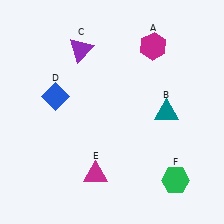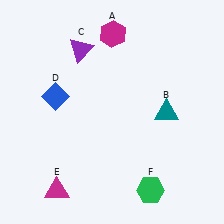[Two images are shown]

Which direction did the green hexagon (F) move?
The green hexagon (F) moved left.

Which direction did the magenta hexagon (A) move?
The magenta hexagon (A) moved left.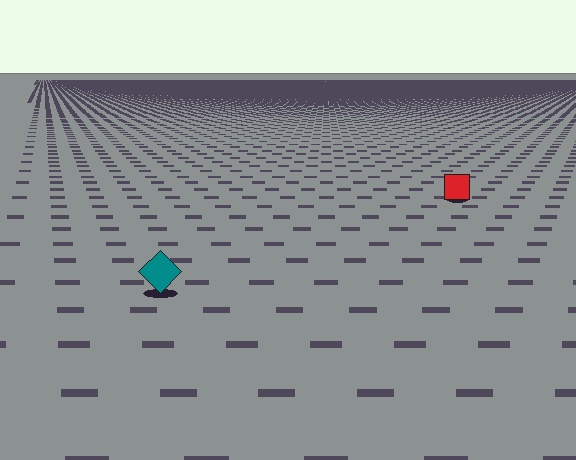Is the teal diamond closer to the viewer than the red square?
Yes. The teal diamond is closer — you can tell from the texture gradient: the ground texture is coarser near it.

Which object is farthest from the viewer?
The red square is farthest from the viewer. It appears smaller and the ground texture around it is denser.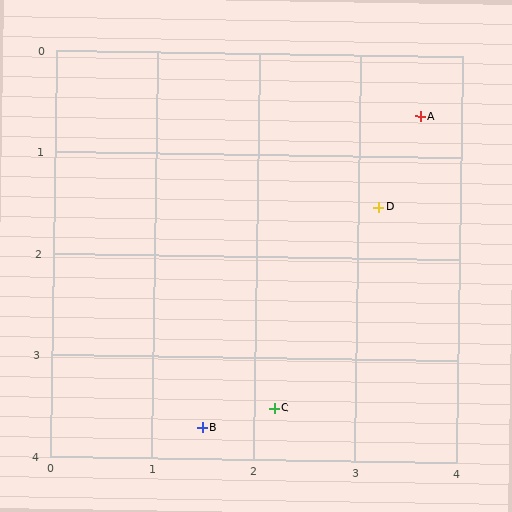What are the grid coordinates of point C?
Point C is at approximately (2.2, 3.5).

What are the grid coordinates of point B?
Point B is at approximately (1.5, 3.7).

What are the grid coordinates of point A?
Point A is at approximately (3.6, 0.6).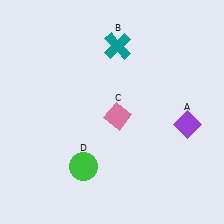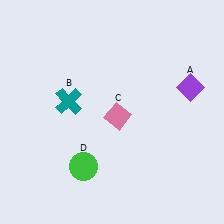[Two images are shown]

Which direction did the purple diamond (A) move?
The purple diamond (A) moved up.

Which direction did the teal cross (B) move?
The teal cross (B) moved down.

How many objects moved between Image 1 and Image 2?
2 objects moved between the two images.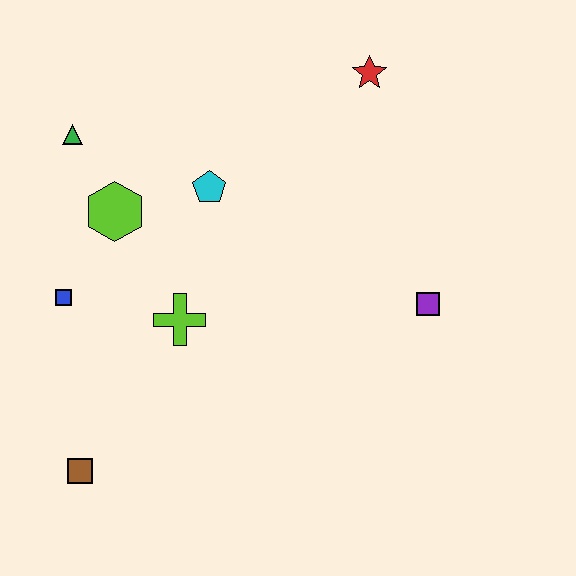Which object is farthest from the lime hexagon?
The purple square is farthest from the lime hexagon.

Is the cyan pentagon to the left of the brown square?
No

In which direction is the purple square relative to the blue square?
The purple square is to the right of the blue square.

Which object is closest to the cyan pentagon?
The lime hexagon is closest to the cyan pentagon.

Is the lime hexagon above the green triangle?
No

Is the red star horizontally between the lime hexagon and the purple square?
Yes